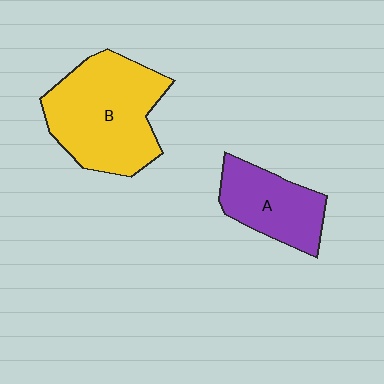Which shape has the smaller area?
Shape A (purple).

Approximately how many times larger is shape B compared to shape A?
Approximately 1.7 times.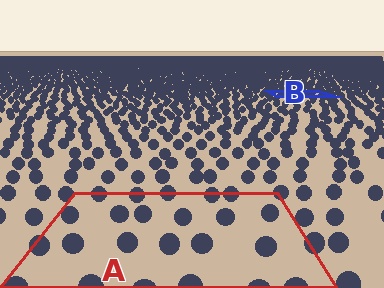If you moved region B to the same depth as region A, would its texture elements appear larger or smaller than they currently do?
They would appear larger. At a closer depth, the same texture elements are projected at a bigger on-screen size.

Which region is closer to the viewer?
Region A is closer. The texture elements there are larger and more spread out.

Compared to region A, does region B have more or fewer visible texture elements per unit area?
Region B has more texture elements per unit area — they are packed more densely because it is farther away.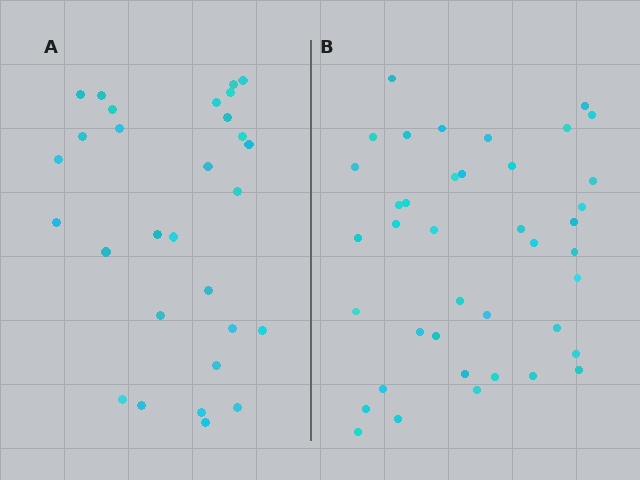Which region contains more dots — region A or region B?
Region B (the right region) has more dots.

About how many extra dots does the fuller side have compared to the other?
Region B has roughly 12 or so more dots than region A.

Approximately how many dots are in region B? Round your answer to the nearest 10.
About 40 dots.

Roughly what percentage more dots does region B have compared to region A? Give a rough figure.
About 40% more.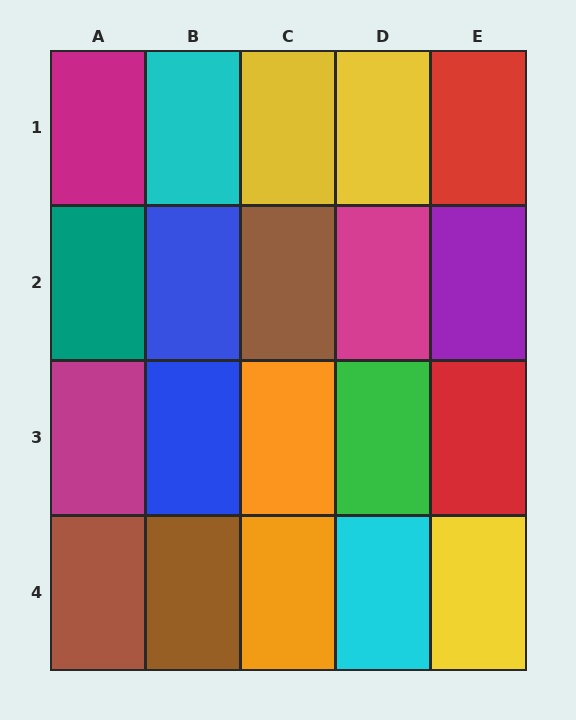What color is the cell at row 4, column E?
Yellow.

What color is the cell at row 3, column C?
Orange.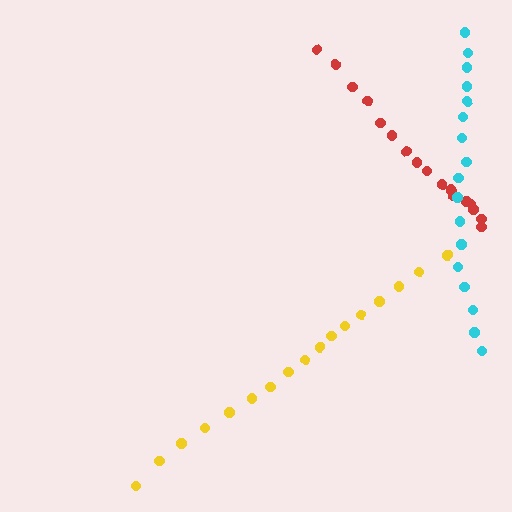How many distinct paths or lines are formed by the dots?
There are 3 distinct paths.